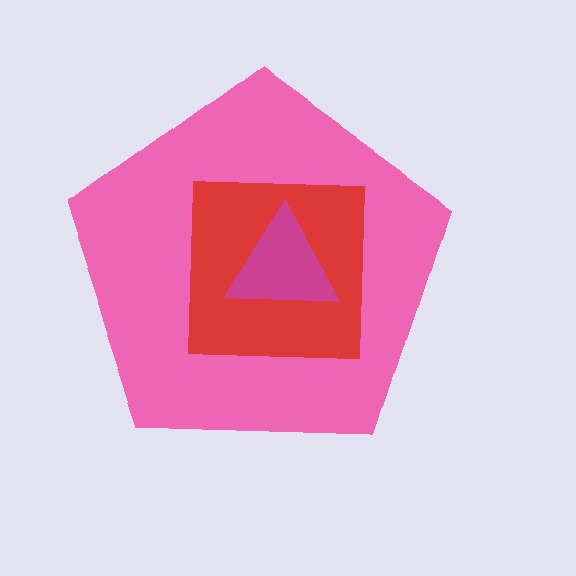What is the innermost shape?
The magenta triangle.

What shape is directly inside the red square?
The magenta triangle.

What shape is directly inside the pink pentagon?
The red square.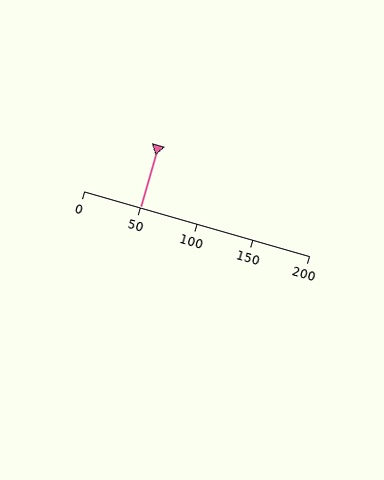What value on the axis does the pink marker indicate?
The marker indicates approximately 50.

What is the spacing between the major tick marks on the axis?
The major ticks are spaced 50 apart.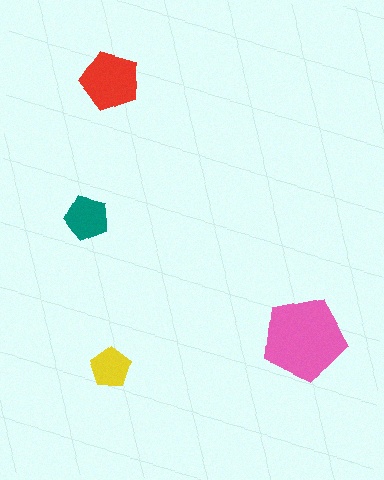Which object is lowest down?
The yellow pentagon is bottommost.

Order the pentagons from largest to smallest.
the pink one, the red one, the teal one, the yellow one.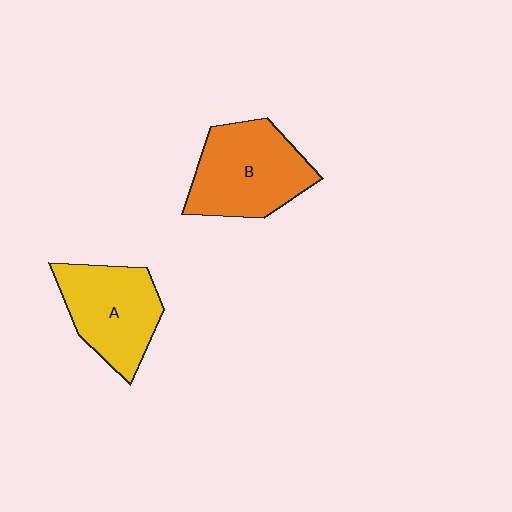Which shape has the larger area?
Shape B (orange).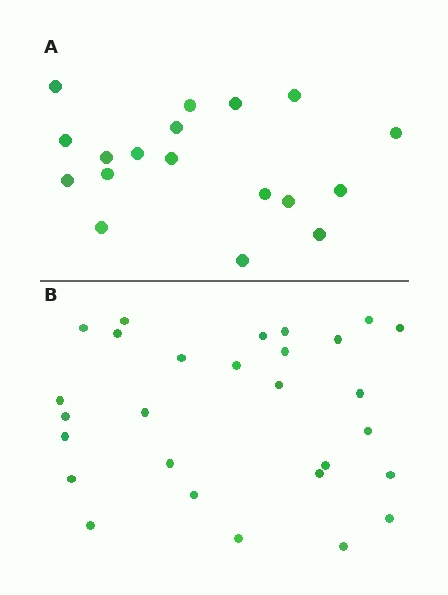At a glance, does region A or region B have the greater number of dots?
Region B (the bottom region) has more dots.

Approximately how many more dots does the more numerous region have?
Region B has roughly 10 or so more dots than region A.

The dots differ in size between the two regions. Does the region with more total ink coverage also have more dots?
No. Region A has more total ink coverage because its dots are larger, but region B actually contains more individual dots. Total area can be misleading — the number of items is what matters here.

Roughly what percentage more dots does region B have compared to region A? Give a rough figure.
About 55% more.